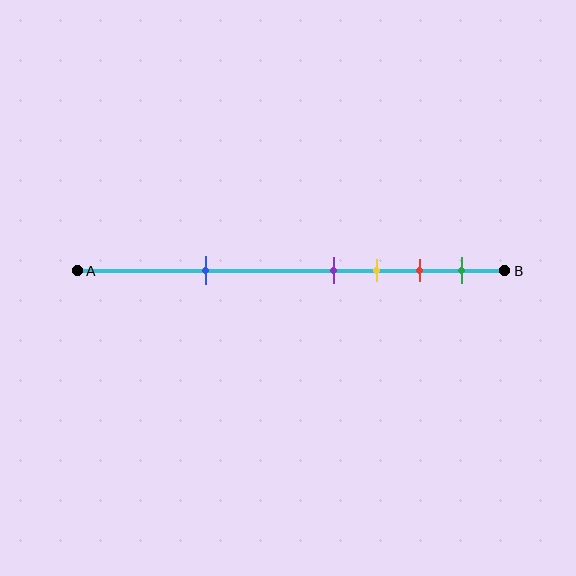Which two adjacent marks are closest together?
The purple and yellow marks are the closest adjacent pair.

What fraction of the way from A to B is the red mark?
The red mark is approximately 80% (0.8) of the way from A to B.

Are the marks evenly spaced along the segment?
No, the marks are not evenly spaced.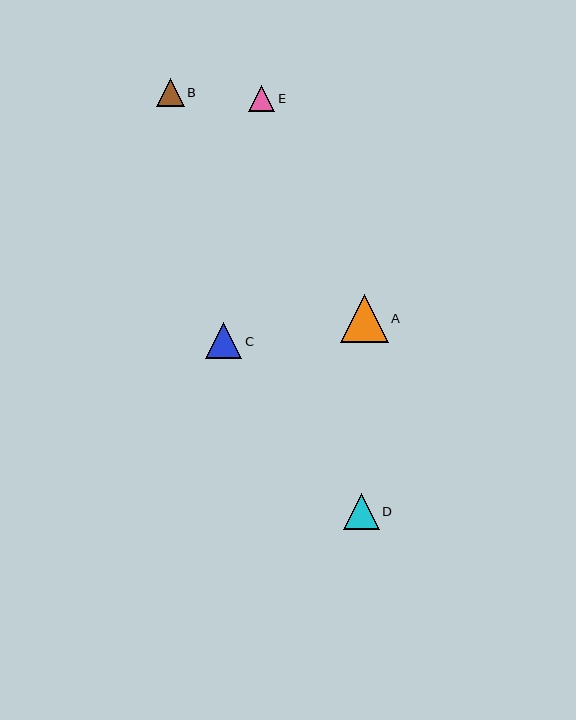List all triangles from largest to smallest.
From largest to smallest: A, D, C, B, E.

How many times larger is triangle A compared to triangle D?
Triangle A is approximately 1.3 times the size of triangle D.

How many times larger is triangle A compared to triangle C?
Triangle A is approximately 1.4 times the size of triangle C.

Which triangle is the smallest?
Triangle E is the smallest with a size of approximately 26 pixels.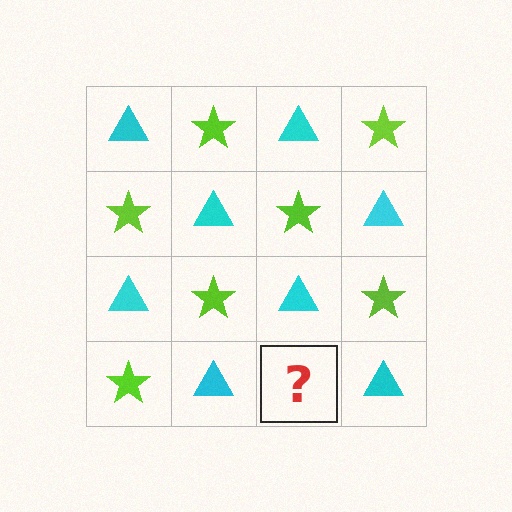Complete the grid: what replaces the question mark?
The question mark should be replaced with a lime star.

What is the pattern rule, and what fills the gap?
The rule is that it alternates cyan triangle and lime star in a checkerboard pattern. The gap should be filled with a lime star.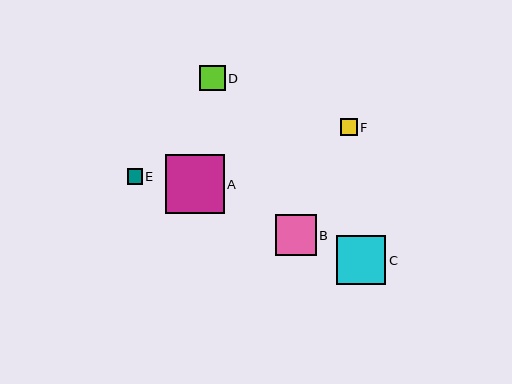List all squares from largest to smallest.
From largest to smallest: A, C, B, D, F, E.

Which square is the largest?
Square A is the largest with a size of approximately 59 pixels.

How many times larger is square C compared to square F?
Square C is approximately 2.9 times the size of square F.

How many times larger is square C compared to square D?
Square C is approximately 1.9 times the size of square D.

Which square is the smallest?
Square E is the smallest with a size of approximately 15 pixels.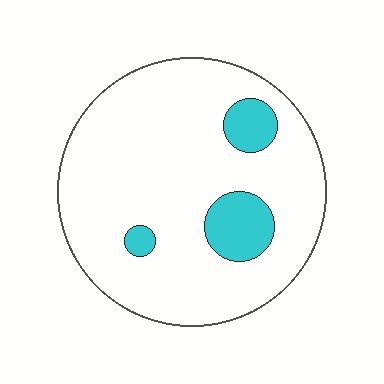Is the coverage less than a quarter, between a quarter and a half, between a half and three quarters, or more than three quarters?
Less than a quarter.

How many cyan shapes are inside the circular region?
3.